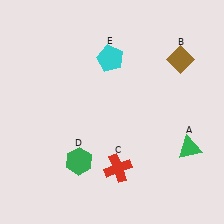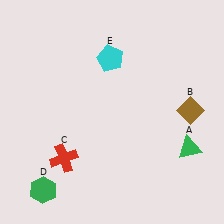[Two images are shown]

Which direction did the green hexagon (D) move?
The green hexagon (D) moved left.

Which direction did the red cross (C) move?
The red cross (C) moved left.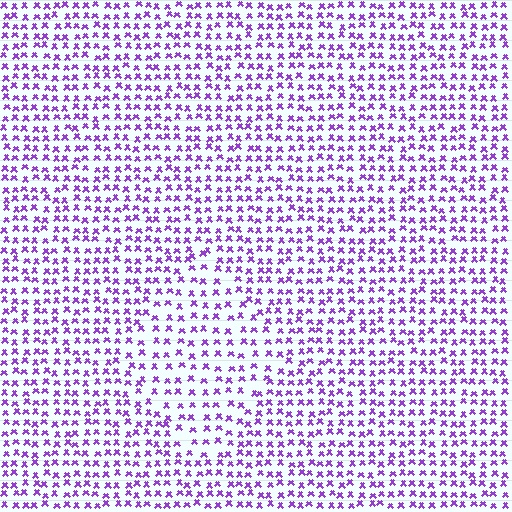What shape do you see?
I see a diamond.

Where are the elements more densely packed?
The elements are more densely packed outside the diamond boundary.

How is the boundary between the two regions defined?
The boundary is defined by a change in element density (approximately 1.5x ratio). All elements are the same color, size, and shape.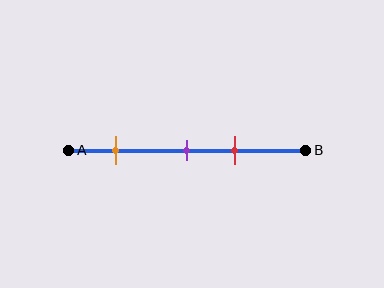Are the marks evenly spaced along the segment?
No, the marks are not evenly spaced.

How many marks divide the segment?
There are 3 marks dividing the segment.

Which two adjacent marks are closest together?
The purple and red marks are the closest adjacent pair.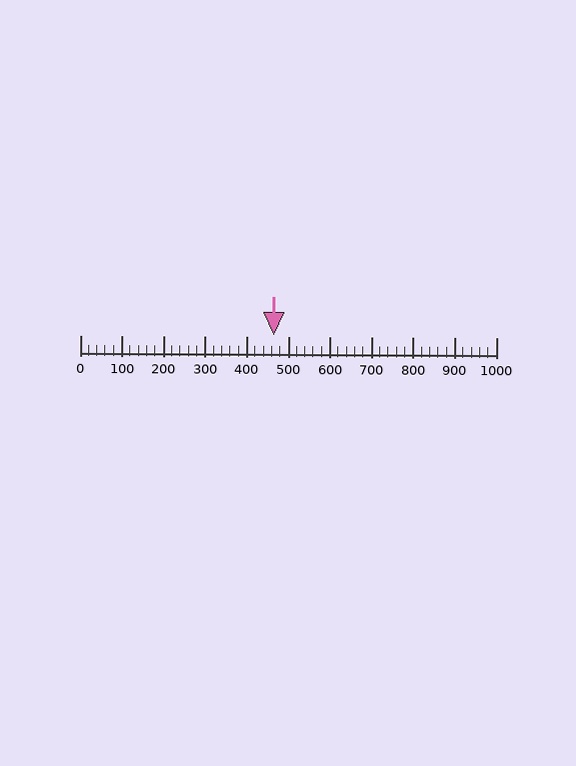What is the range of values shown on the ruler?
The ruler shows values from 0 to 1000.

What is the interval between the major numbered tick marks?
The major tick marks are spaced 100 units apart.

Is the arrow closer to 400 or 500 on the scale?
The arrow is closer to 500.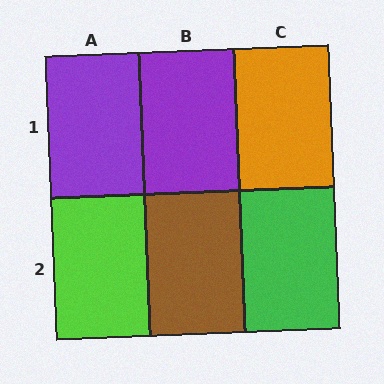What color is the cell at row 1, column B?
Purple.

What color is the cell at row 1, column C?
Orange.